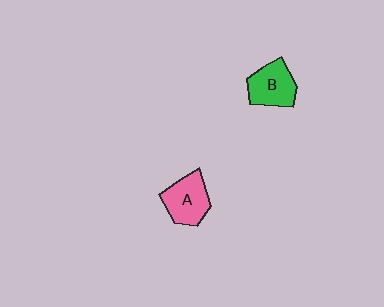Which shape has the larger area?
Shape A (pink).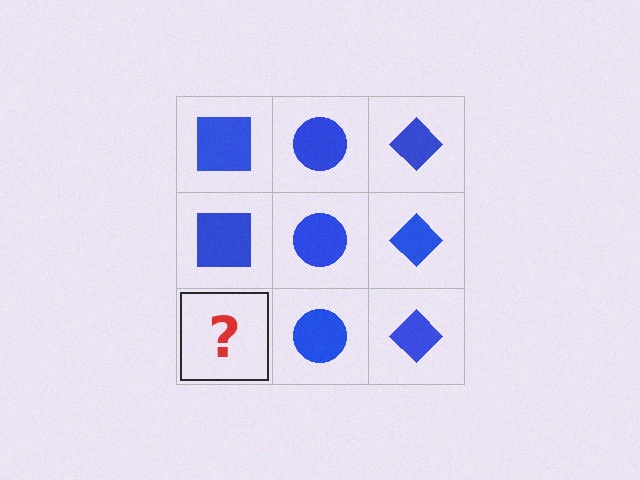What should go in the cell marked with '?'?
The missing cell should contain a blue square.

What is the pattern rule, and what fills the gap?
The rule is that each column has a consistent shape. The gap should be filled with a blue square.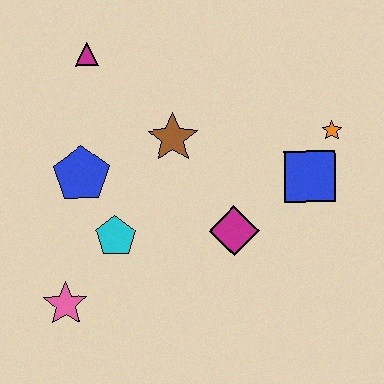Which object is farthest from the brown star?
The pink star is farthest from the brown star.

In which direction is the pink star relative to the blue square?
The pink star is to the left of the blue square.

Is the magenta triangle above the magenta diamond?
Yes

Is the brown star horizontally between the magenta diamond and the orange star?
No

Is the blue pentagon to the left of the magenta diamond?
Yes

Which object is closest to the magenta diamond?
The blue square is closest to the magenta diamond.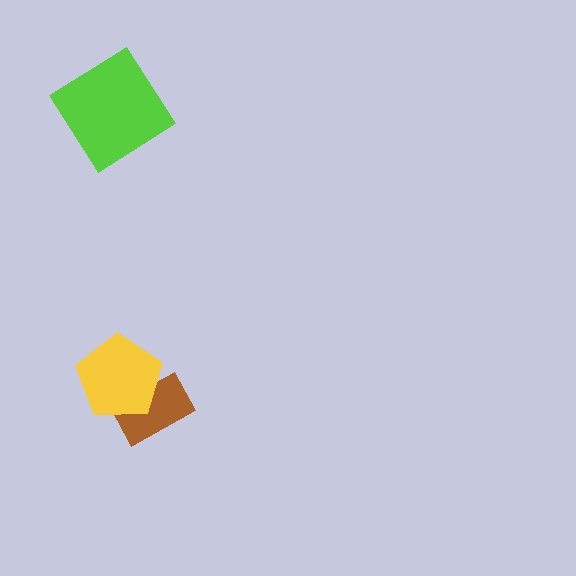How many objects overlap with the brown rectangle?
1 object overlaps with the brown rectangle.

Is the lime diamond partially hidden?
No, no other shape covers it.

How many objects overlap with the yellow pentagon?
1 object overlaps with the yellow pentagon.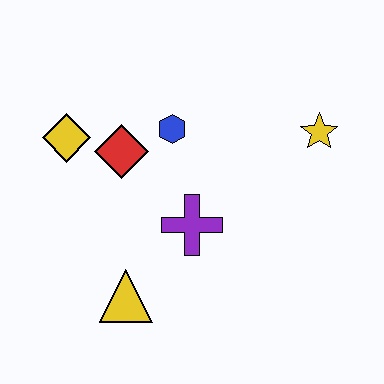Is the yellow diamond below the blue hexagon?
Yes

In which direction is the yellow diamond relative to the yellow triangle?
The yellow diamond is above the yellow triangle.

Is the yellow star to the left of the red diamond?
No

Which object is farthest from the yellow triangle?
The yellow star is farthest from the yellow triangle.